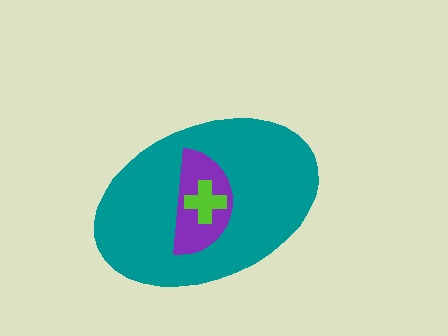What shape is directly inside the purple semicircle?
The lime cross.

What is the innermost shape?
The lime cross.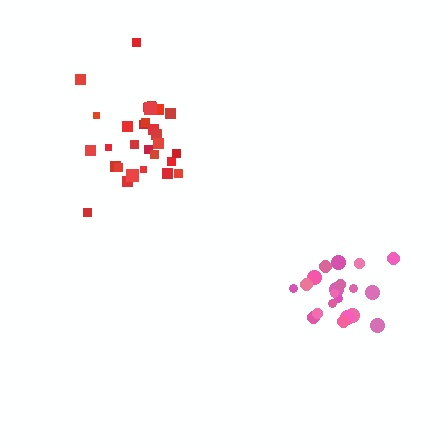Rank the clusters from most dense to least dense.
pink, red.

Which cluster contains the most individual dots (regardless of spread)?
Red (29).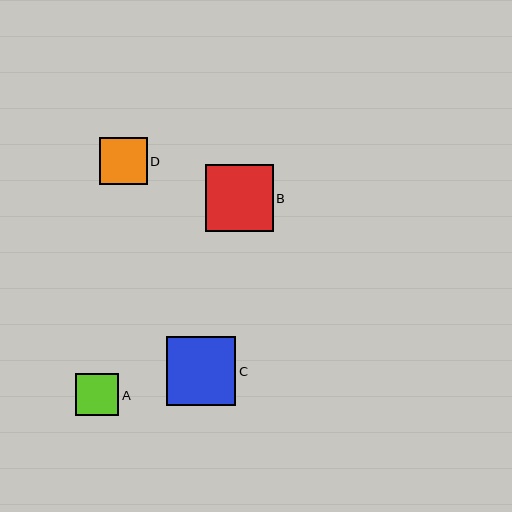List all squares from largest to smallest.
From largest to smallest: C, B, D, A.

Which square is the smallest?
Square A is the smallest with a size of approximately 43 pixels.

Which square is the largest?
Square C is the largest with a size of approximately 69 pixels.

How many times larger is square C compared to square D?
Square C is approximately 1.4 times the size of square D.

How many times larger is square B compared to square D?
Square B is approximately 1.4 times the size of square D.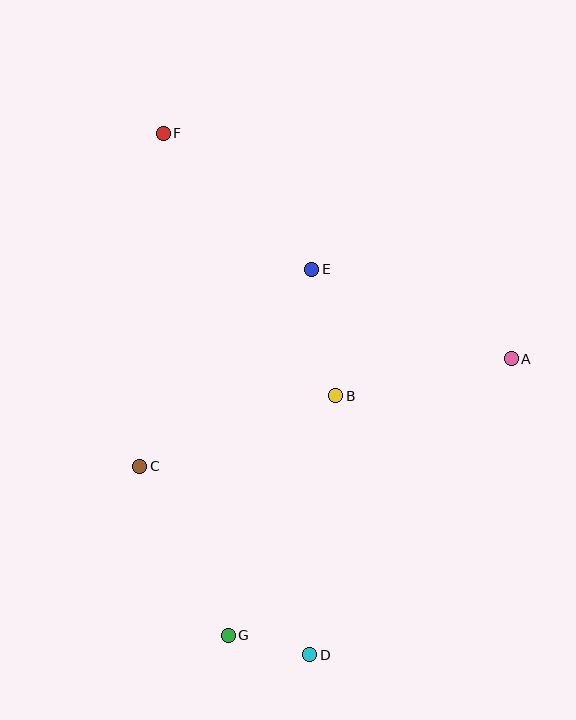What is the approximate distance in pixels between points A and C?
The distance between A and C is approximately 387 pixels.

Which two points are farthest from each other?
Points D and F are farthest from each other.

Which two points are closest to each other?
Points D and G are closest to each other.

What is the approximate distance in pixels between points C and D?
The distance between C and D is approximately 254 pixels.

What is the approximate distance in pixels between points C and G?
The distance between C and G is approximately 191 pixels.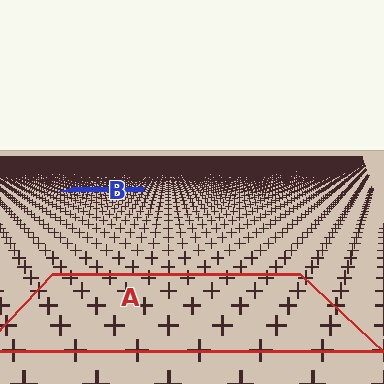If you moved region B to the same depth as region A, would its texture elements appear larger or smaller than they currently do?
They would appear larger. At a closer depth, the same texture elements are projected at a bigger on-screen size.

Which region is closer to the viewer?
Region A is closer. The texture elements there are larger and more spread out.